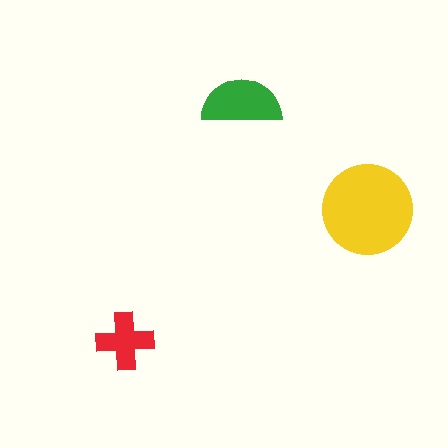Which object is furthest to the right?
The yellow circle is rightmost.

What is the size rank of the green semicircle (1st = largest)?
2nd.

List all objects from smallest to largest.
The red cross, the green semicircle, the yellow circle.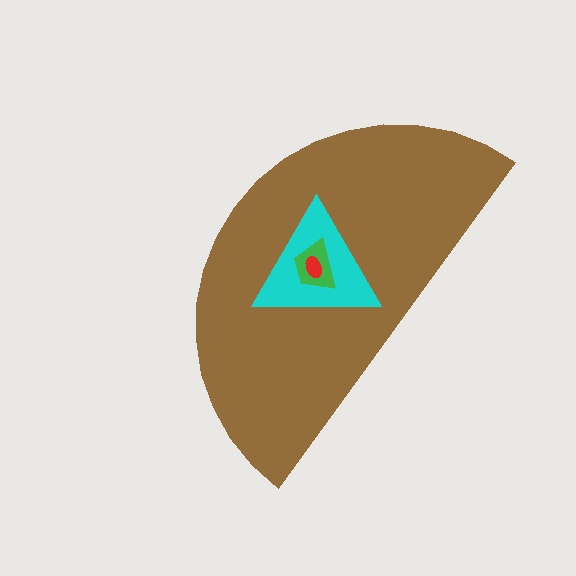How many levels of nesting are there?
4.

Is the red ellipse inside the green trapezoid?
Yes.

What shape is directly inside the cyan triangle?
The green trapezoid.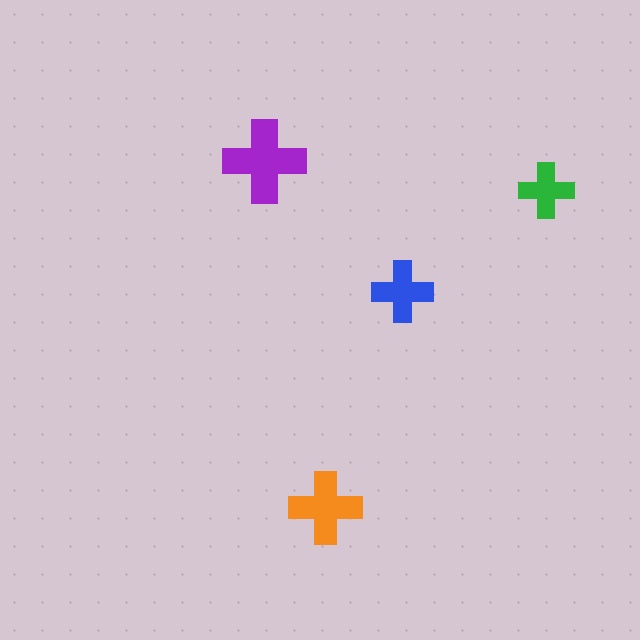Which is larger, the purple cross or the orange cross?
The purple one.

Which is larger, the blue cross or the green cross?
The blue one.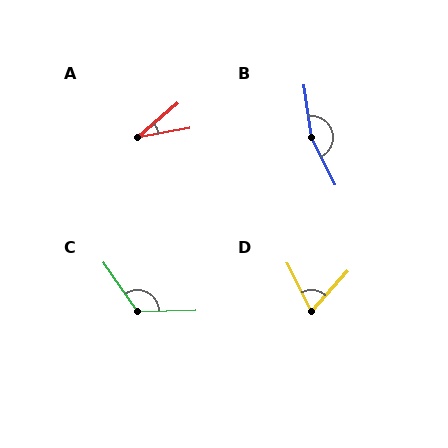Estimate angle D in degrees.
Approximately 69 degrees.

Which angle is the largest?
B, at approximately 162 degrees.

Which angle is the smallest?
A, at approximately 30 degrees.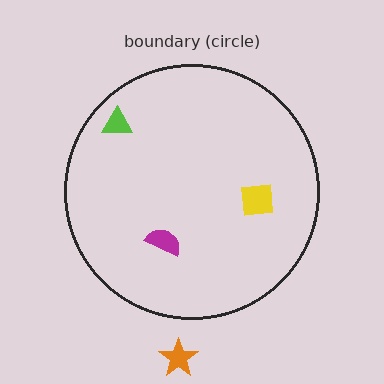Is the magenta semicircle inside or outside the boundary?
Inside.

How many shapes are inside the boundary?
3 inside, 1 outside.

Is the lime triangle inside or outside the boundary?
Inside.